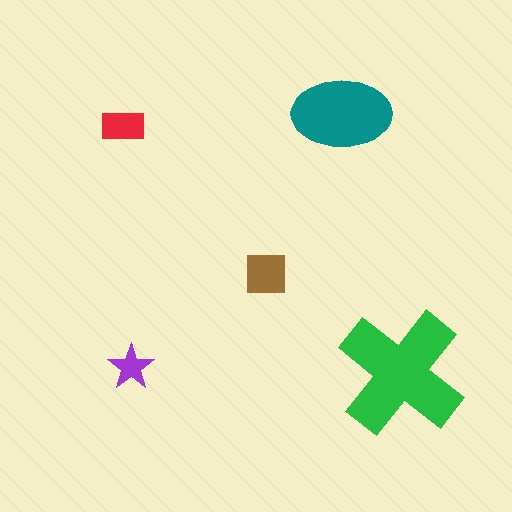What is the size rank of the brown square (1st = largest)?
3rd.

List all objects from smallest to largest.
The purple star, the red rectangle, the brown square, the teal ellipse, the green cross.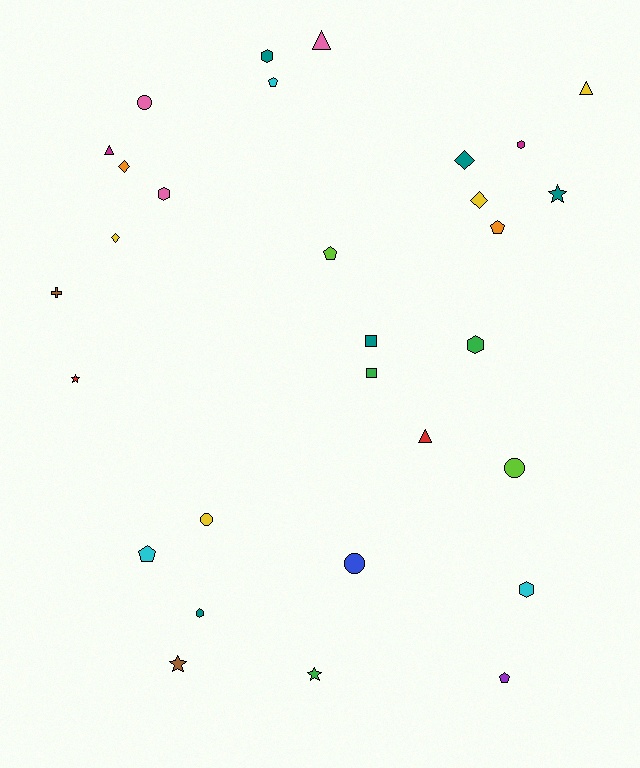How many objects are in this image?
There are 30 objects.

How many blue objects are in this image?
There is 1 blue object.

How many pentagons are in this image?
There are 5 pentagons.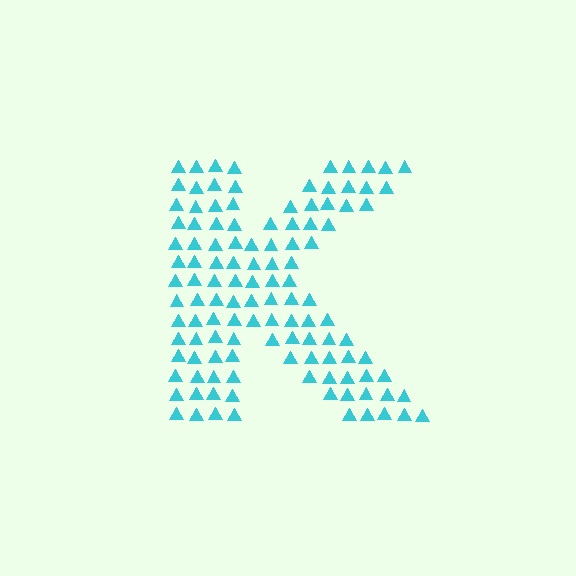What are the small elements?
The small elements are triangles.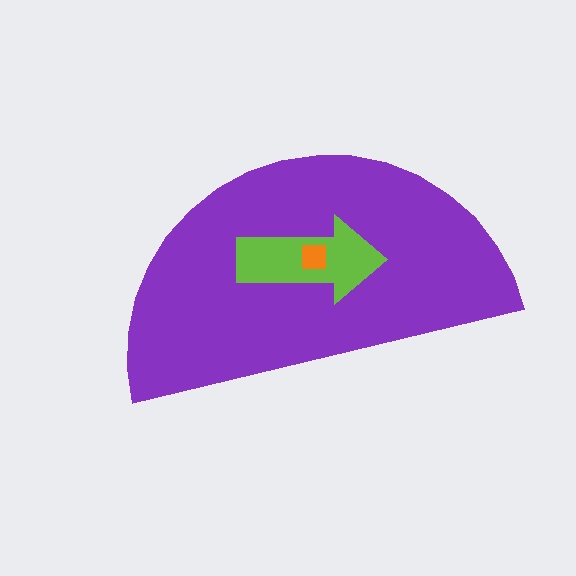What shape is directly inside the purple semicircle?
The lime arrow.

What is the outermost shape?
The purple semicircle.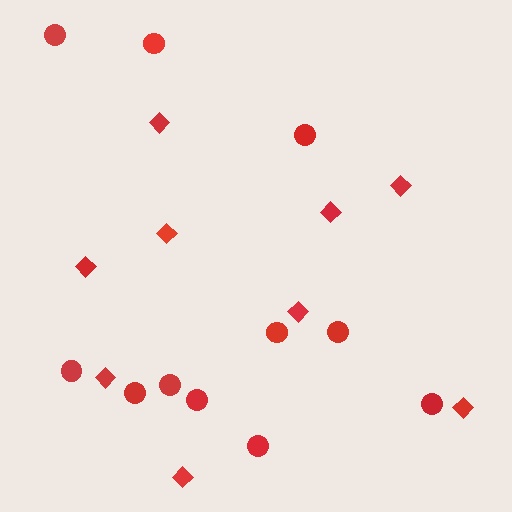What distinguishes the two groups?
There are 2 groups: one group of circles (11) and one group of diamonds (9).